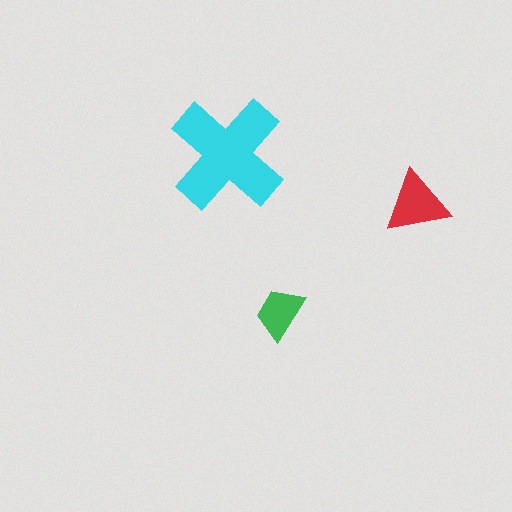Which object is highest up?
The cyan cross is topmost.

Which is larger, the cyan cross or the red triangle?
The cyan cross.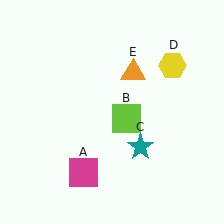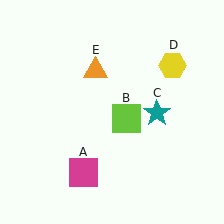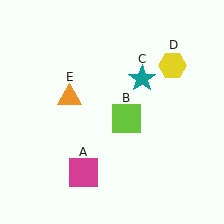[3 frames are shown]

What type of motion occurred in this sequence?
The teal star (object C), orange triangle (object E) rotated counterclockwise around the center of the scene.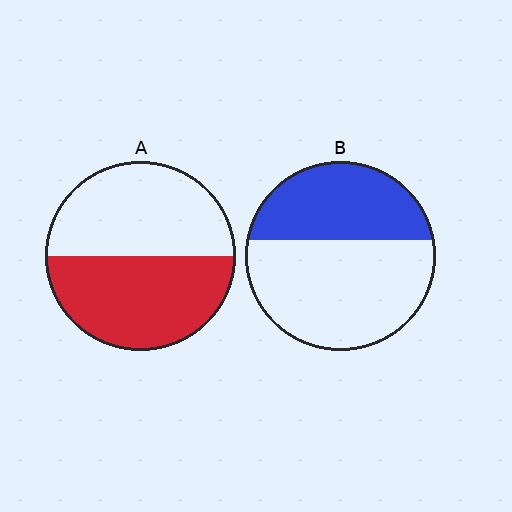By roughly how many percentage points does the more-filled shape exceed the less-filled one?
By roughly 10 percentage points (A over B).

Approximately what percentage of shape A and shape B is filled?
A is approximately 50% and B is approximately 40%.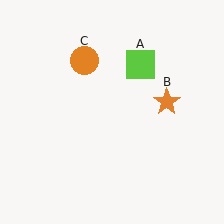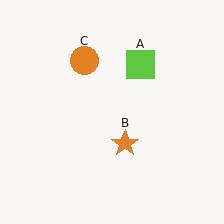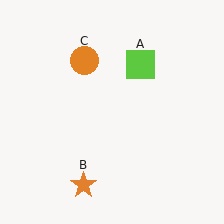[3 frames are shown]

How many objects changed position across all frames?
1 object changed position: orange star (object B).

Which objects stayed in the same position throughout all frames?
Lime square (object A) and orange circle (object C) remained stationary.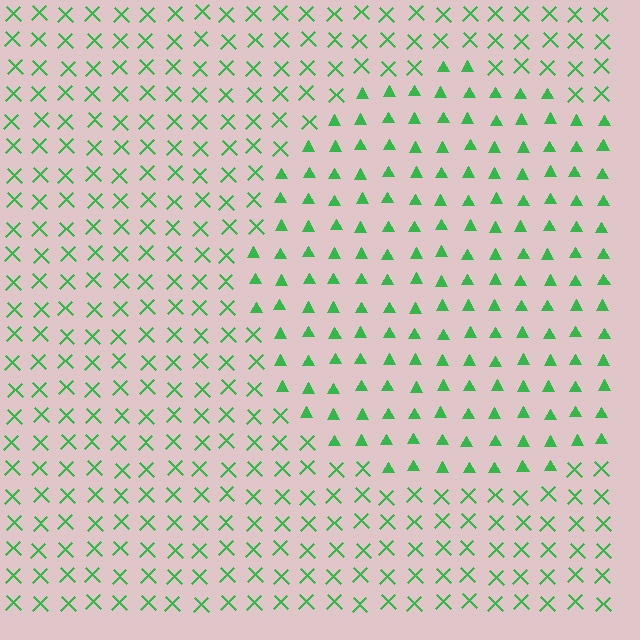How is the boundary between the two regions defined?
The boundary is defined by a change in element shape: triangles inside vs. X marks outside. All elements share the same color and spacing.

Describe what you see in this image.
The image is filled with small green elements arranged in a uniform grid. A circle-shaped region contains triangles, while the surrounding area contains X marks. The boundary is defined purely by the change in element shape.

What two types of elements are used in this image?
The image uses triangles inside the circle region and X marks outside it.